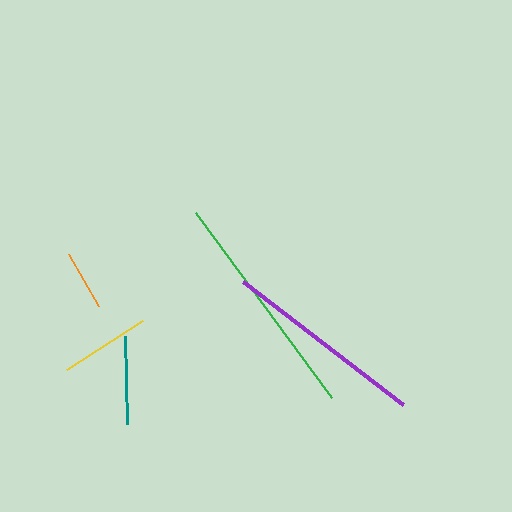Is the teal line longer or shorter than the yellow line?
The yellow line is longer than the teal line.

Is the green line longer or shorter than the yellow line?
The green line is longer than the yellow line.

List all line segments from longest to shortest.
From longest to shortest: green, purple, yellow, teal, orange.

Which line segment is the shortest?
The orange line is the shortest at approximately 60 pixels.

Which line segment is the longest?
The green line is the longest at approximately 230 pixels.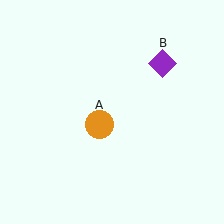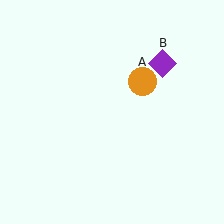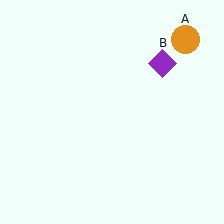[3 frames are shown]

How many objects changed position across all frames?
1 object changed position: orange circle (object A).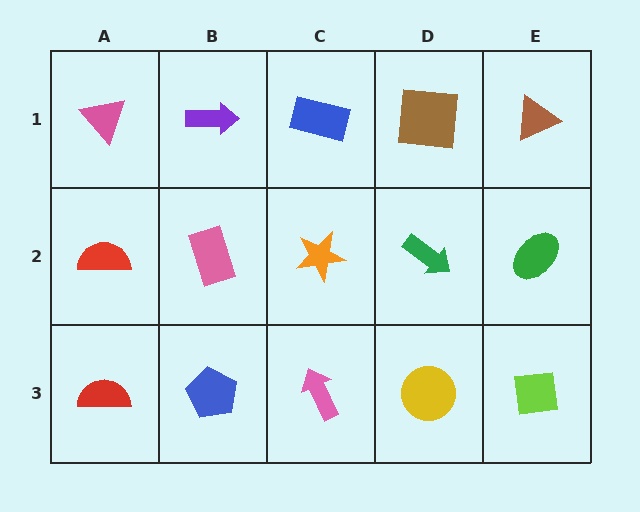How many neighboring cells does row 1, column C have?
3.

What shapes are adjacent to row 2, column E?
A brown triangle (row 1, column E), a lime square (row 3, column E), a green arrow (row 2, column D).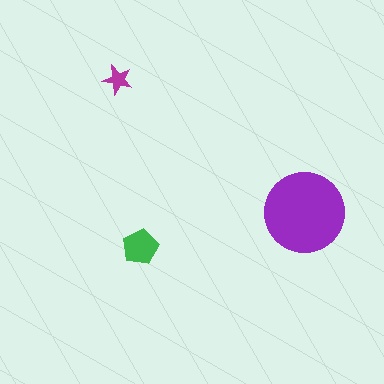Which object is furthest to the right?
The purple circle is rightmost.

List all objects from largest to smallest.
The purple circle, the green pentagon, the magenta star.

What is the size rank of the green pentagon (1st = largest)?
2nd.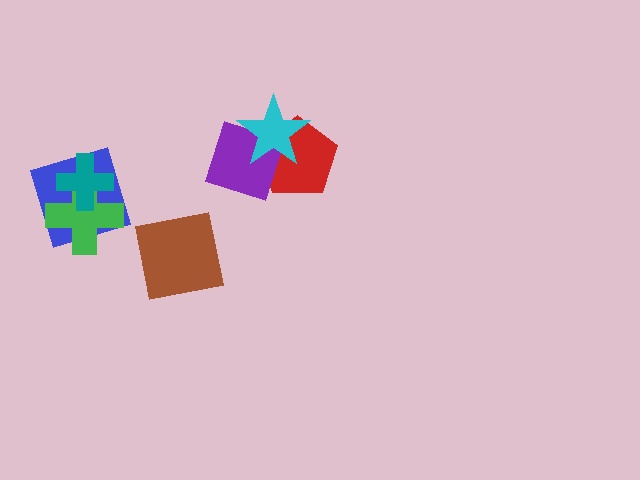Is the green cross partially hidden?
Yes, it is partially covered by another shape.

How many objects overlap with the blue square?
2 objects overlap with the blue square.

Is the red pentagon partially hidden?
Yes, it is partially covered by another shape.